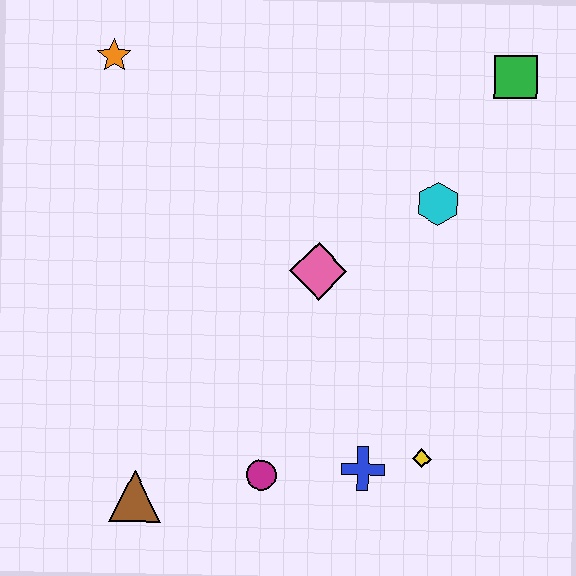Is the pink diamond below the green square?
Yes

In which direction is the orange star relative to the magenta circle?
The orange star is above the magenta circle.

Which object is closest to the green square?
The cyan hexagon is closest to the green square.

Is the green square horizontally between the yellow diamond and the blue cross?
No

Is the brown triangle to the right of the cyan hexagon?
No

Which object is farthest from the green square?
The brown triangle is farthest from the green square.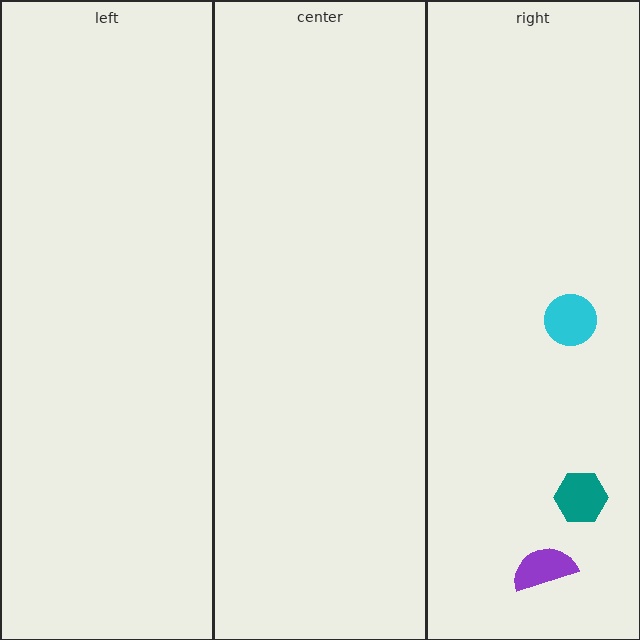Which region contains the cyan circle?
The right region.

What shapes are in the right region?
The cyan circle, the purple semicircle, the teal hexagon.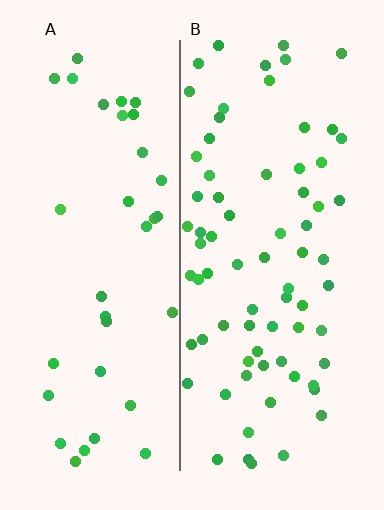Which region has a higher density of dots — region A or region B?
B (the right).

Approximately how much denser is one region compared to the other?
Approximately 2.1× — region B over region A.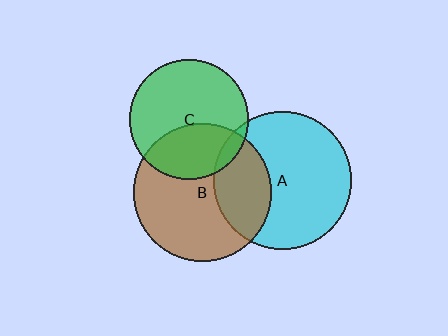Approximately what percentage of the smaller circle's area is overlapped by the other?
Approximately 30%.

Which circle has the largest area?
Circle B (brown).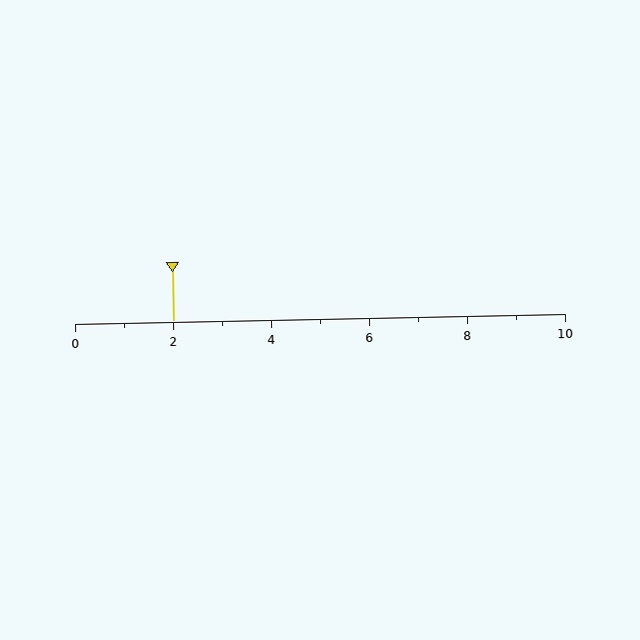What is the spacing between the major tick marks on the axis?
The major ticks are spaced 2 apart.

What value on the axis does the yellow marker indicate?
The marker indicates approximately 2.